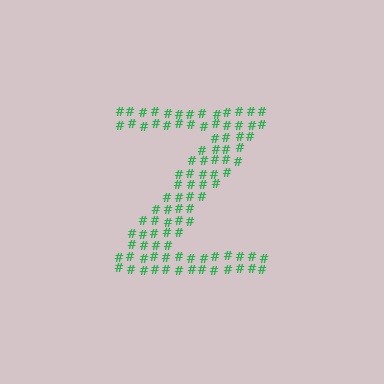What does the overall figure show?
The overall figure shows the letter Z.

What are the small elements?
The small elements are hash symbols.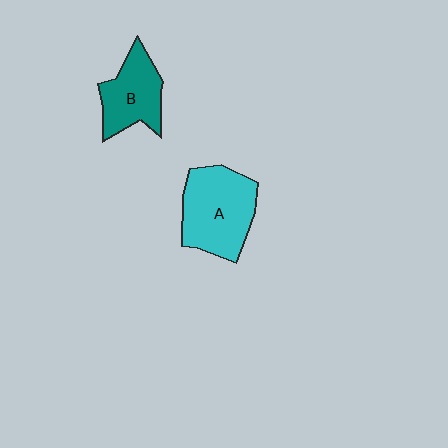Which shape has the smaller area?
Shape B (teal).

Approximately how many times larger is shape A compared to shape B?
Approximately 1.4 times.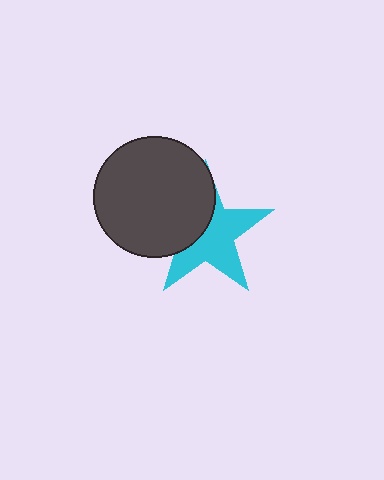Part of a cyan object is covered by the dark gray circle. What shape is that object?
It is a star.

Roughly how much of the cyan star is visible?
About half of it is visible (roughly 59%).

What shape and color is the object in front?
The object in front is a dark gray circle.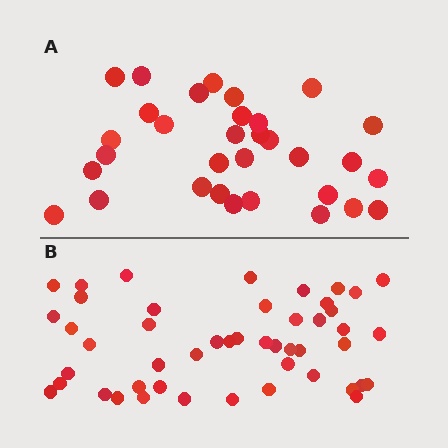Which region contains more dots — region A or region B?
Region B (the bottom region) has more dots.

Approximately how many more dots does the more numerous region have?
Region B has approximately 15 more dots than region A.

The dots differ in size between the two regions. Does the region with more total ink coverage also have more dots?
No. Region A has more total ink coverage because its dots are larger, but region B actually contains more individual dots. Total area can be misleading — the number of items is what matters here.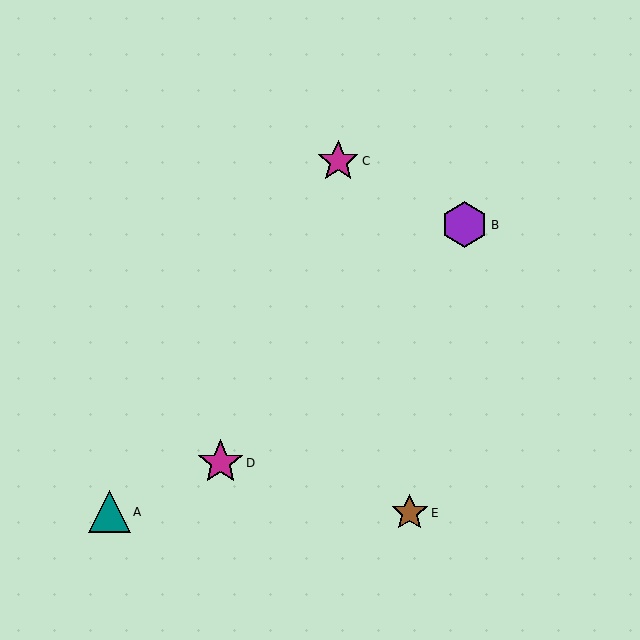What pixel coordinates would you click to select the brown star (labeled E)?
Click at (410, 513) to select the brown star E.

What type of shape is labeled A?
Shape A is a teal triangle.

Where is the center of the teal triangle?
The center of the teal triangle is at (109, 512).